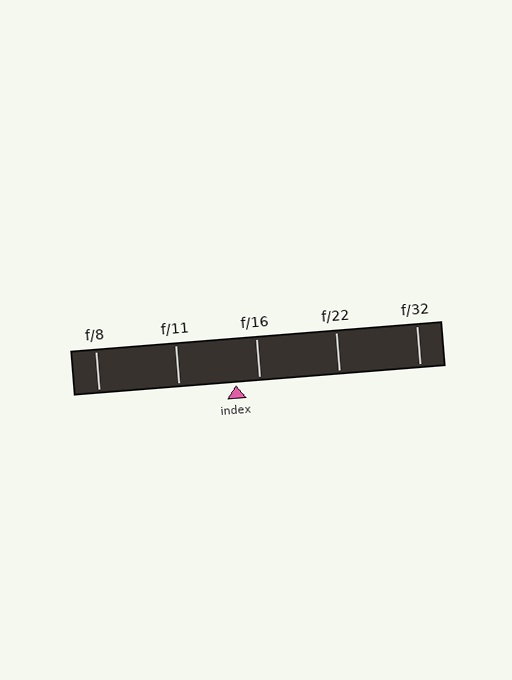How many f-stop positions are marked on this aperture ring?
There are 5 f-stop positions marked.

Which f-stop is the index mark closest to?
The index mark is closest to f/16.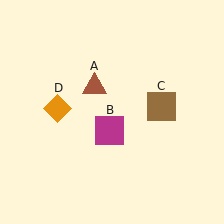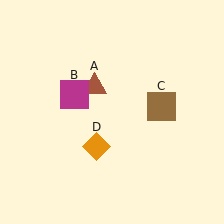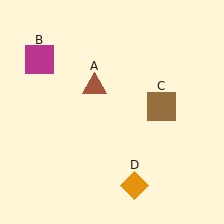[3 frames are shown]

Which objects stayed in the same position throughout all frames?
Brown triangle (object A) and brown square (object C) remained stationary.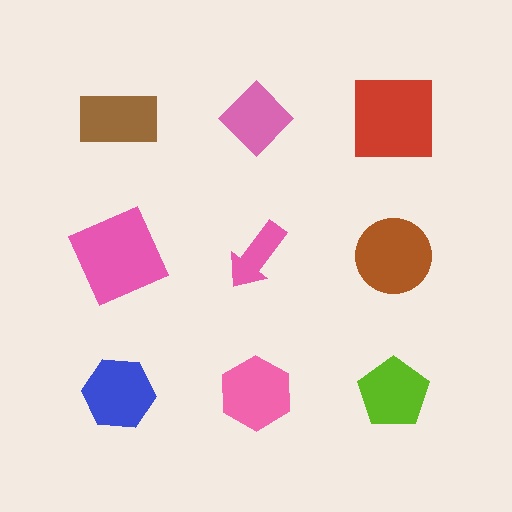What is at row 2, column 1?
A pink square.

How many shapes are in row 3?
3 shapes.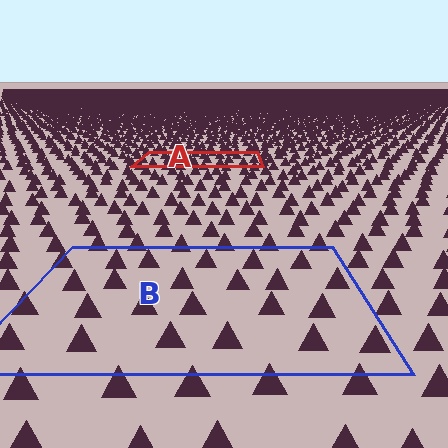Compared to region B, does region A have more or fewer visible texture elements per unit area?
Region A has more texture elements per unit area — they are packed more densely because it is farther away.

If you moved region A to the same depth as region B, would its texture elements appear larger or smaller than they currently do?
They would appear larger. At a closer depth, the same texture elements are projected at a bigger on-screen size.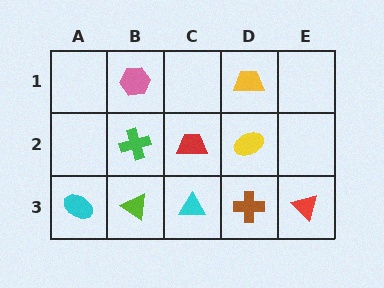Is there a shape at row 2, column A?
No, that cell is empty.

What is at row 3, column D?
A brown cross.